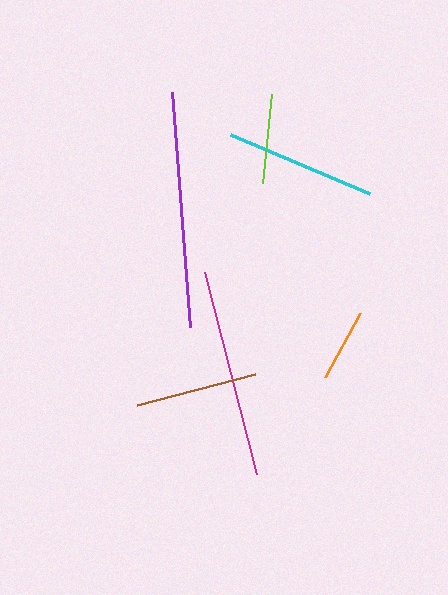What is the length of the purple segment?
The purple segment is approximately 236 pixels long.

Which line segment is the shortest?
The orange line is the shortest at approximately 73 pixels.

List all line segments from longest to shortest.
From longest to shortest: purple, magenta, cyan, brown, lime, orange.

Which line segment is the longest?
The purple line is the longest at approximately 236 pixels.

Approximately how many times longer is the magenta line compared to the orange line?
The magenta line is approximately 2.8 times the length of the orange line.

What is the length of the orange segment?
The orange segment is approximately 73 pixels long.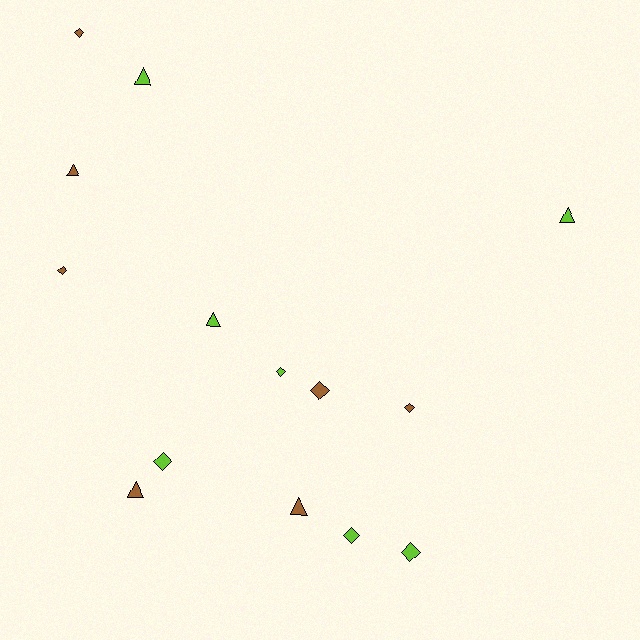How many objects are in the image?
There are 14 objects.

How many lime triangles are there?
There are 3 lime triangles.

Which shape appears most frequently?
Diamond, with 8 objects.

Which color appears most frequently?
Lime, with 7 objects.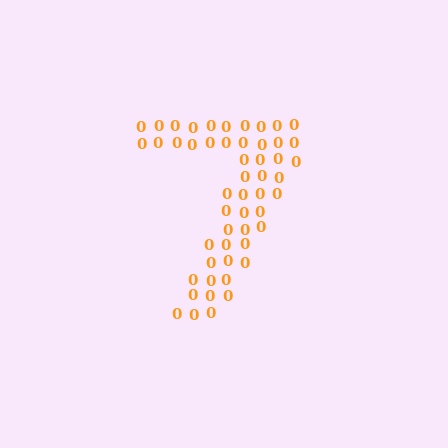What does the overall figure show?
The overall figure shows the digit 7.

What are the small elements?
The small elements are digit 0's.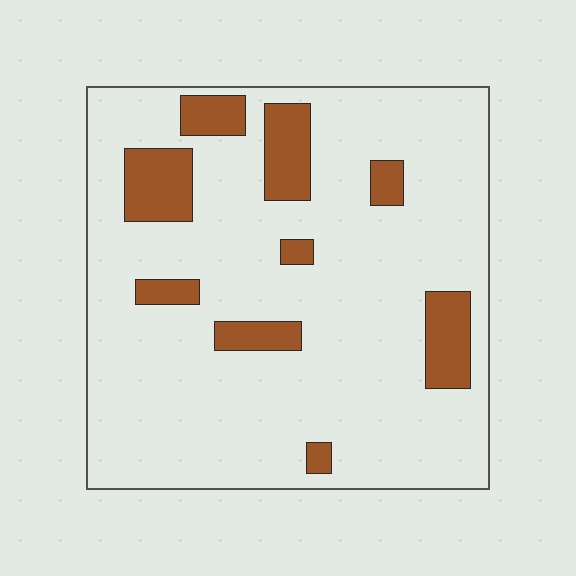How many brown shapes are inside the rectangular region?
9.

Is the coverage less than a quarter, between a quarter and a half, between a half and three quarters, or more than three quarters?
Less than a quarter.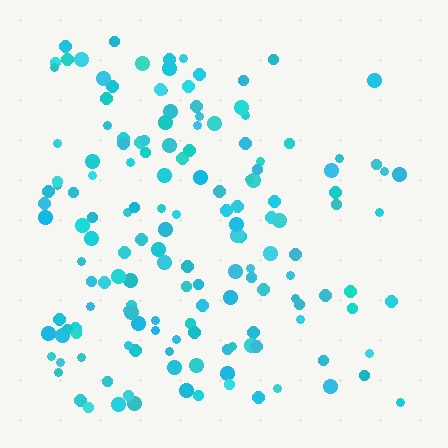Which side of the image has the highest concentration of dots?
The left.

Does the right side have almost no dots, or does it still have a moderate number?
Still a moderate number, just noticeably fewer than the left.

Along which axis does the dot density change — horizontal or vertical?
Horizontal.